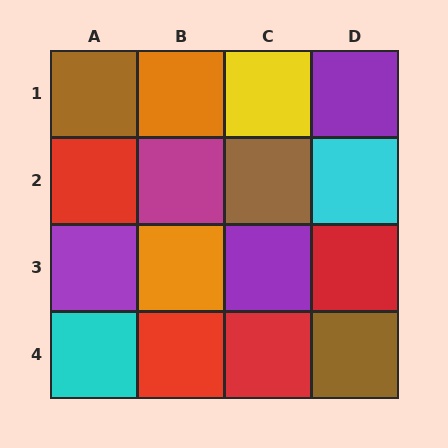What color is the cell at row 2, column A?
Red.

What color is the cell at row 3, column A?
Purple.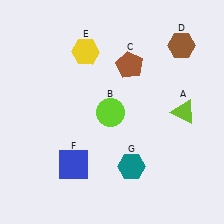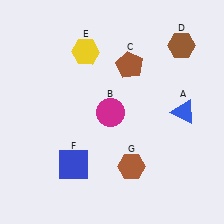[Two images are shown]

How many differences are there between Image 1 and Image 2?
There are 3 differences between the two images.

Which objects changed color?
A changed from lime to blue. B changed from lime to magenta. G changed from teal to brown.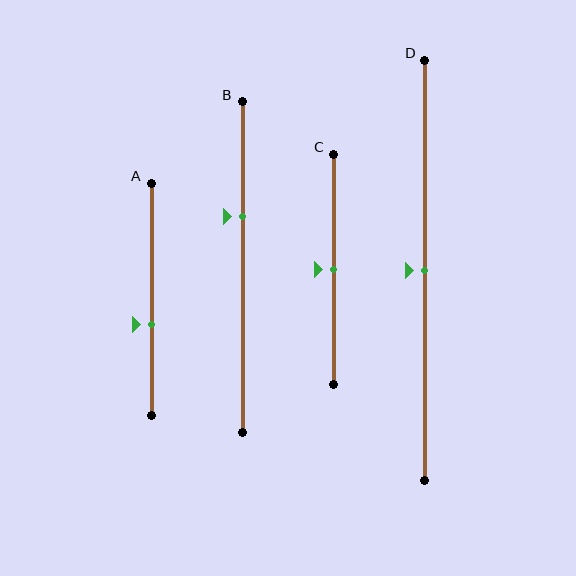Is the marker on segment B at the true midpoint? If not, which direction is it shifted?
No, the marker on segment B is shifted upward by about 15% of the segment length.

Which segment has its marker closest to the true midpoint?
Segment C has its marker closest to the true midpoint.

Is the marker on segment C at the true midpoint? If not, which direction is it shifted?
Yes, the marker on segment C is at the true midpoint.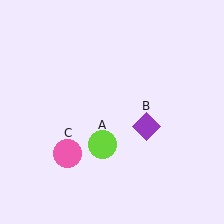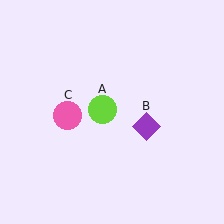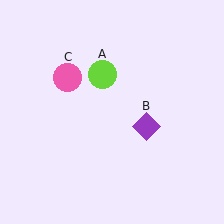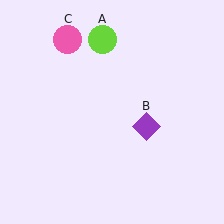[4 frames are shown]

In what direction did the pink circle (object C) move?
The pink circle (object C) moved up.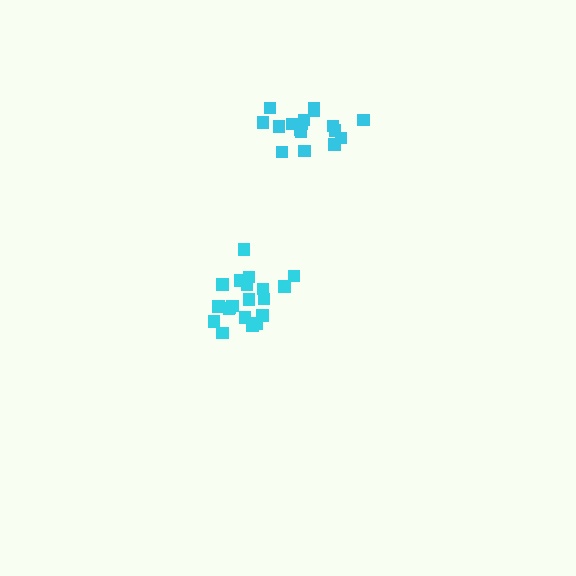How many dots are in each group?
Group 1: 17 dots, Group 2: 21 dots (38 total).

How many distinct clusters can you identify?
There are 2 distinct clusters.